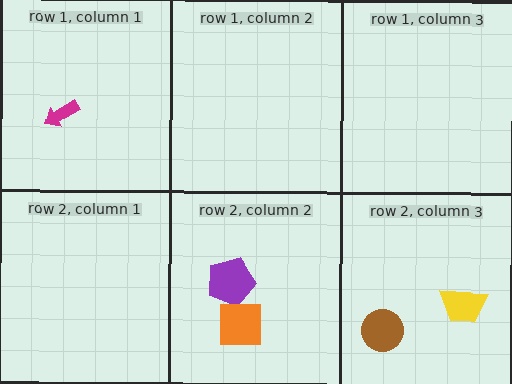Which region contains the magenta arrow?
The row 1, column 1 region.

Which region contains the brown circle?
The row 2, column 3 region.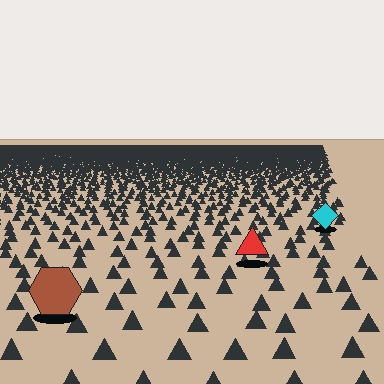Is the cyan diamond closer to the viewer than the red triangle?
No. The red triangle is closer — you can tell from the texture gradient: the ground texture is coarser near it.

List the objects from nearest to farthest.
From nearest to farthest: the brown hexagon, the red triangle, the cyan diamond.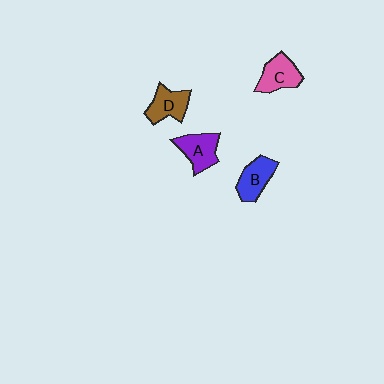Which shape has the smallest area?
Shape B (blue).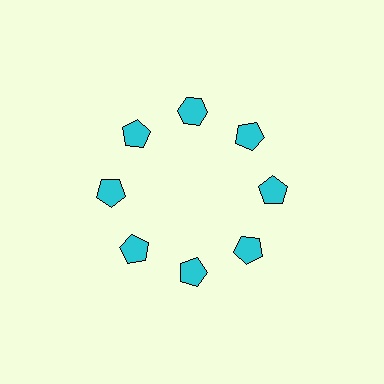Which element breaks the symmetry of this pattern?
The cyan hexagon at roughly the 12 o'clock position breaks the symmetry. All other shapes are cyan pentagons.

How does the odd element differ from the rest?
It has a different shape: hexagon instead of pentagon.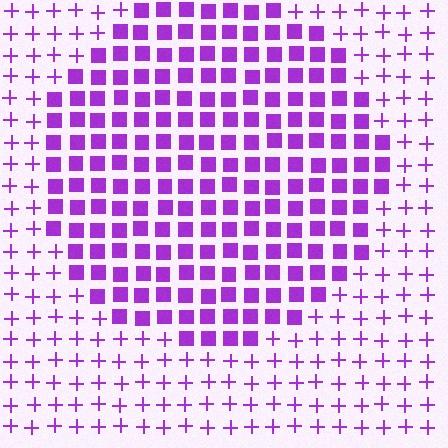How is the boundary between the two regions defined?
The boundary is defined by a change in element shape: squares inside vs. plus signs outside. All elements share the same color and spacing.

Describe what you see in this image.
The image is filled with small purple elements arranged in a uniform grid. A circle-shaped region contains squares, while the surrounding area contains plus signs. The boundary is defined purely by the change in element shape.